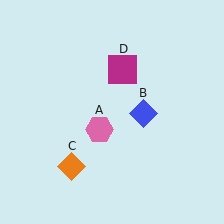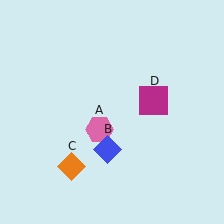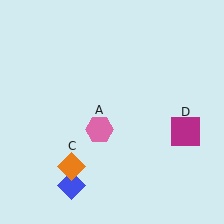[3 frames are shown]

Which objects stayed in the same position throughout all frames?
Pink hexagon (object A) and orange diamond (object C) remained stationary.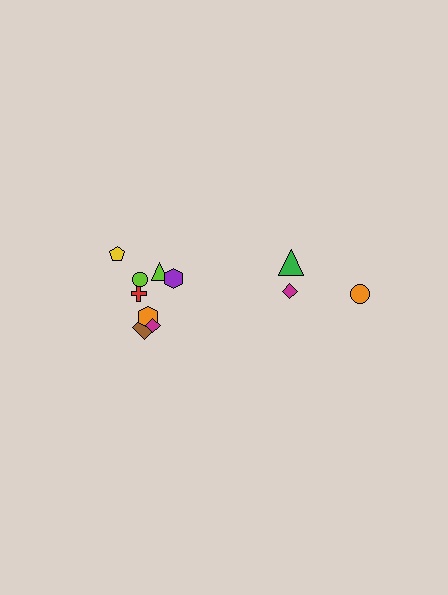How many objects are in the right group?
There are 3 objects.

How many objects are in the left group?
There are 8 objects.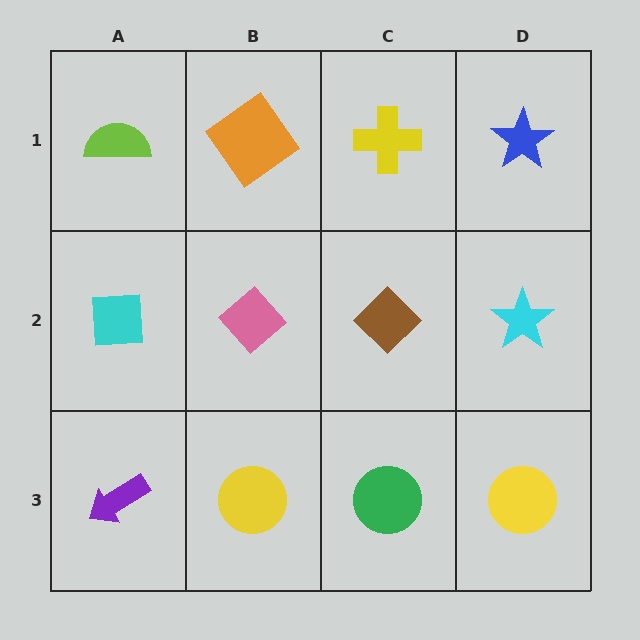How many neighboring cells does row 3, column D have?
2.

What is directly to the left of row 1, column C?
An orange diamond.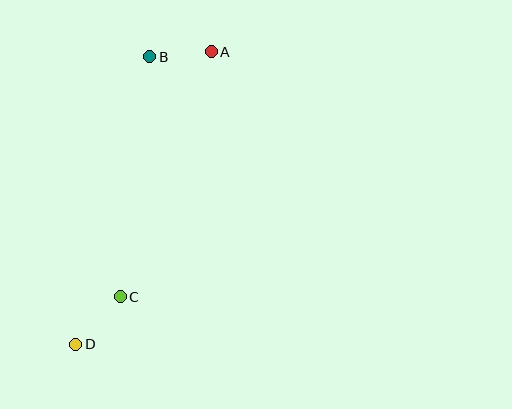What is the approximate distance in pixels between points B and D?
The distance between B and D is approximately 297 pixels.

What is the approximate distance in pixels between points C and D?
The distance between C and D is approximately 65 pixels.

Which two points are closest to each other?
Points A and B are closest to each other.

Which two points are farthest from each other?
Points A and D are farthest from each other.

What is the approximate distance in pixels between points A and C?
The distance between A and C is approximately 261 pixels.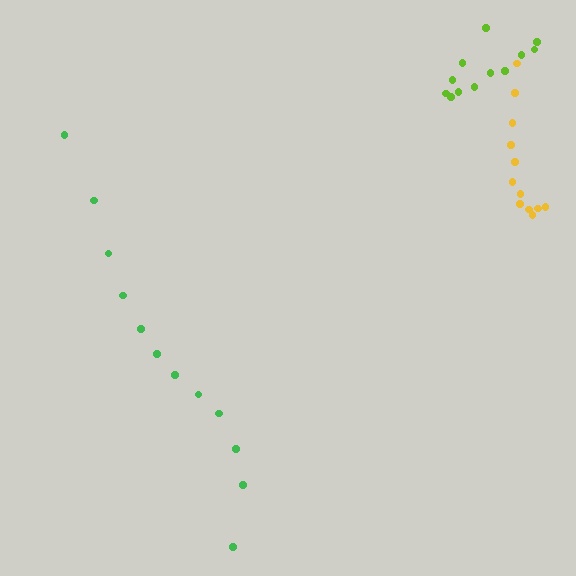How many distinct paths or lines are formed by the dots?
There are 3 distinct paths.